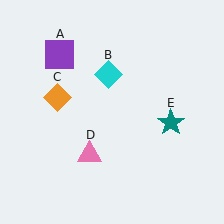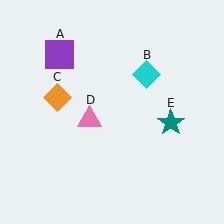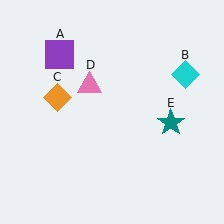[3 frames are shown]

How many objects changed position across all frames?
2 objects changed position: cyan diamond (object B), pink triangle (object D).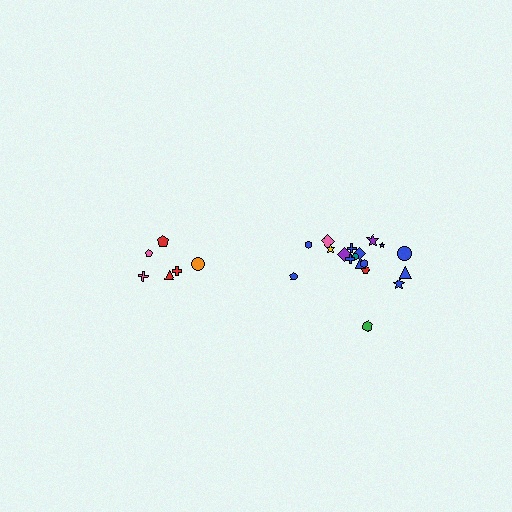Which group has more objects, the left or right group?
The right group.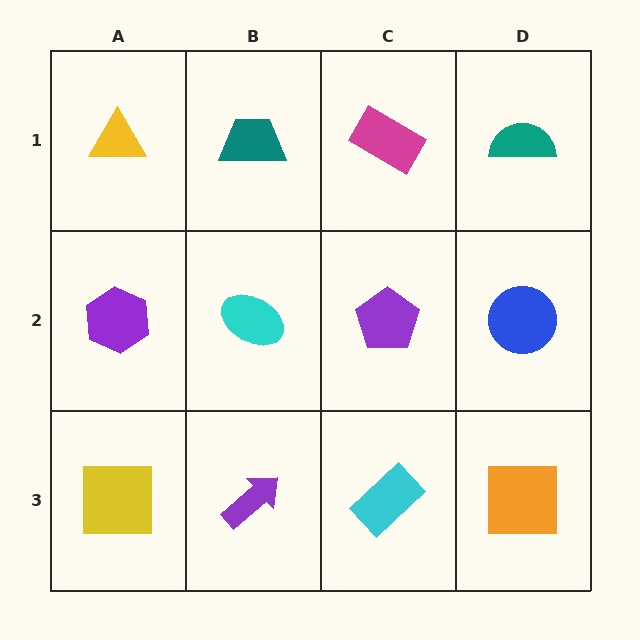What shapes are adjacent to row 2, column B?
A teal trapezoid (row 1, column B), a purple arrow (row 3, column B), a purple hexagon (row 2, column A), a purple pentagon (row 2, column C).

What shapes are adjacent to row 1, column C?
A purple pentagon (row 2, column C), a teal trapezoid (row 1, column B), a teal semicircle (row 1, column D).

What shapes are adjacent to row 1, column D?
A blue circle (row 2, column D), a magenta rectangle (row 1, column C).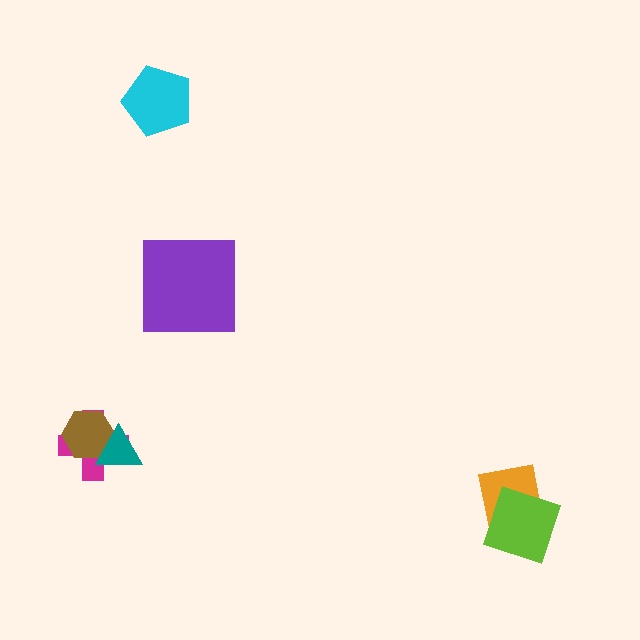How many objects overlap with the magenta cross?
2 objects overlap with the magenta cross.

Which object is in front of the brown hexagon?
The teal triangle is in front of the brown hexagon.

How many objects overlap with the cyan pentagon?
0 objects overlap with the cyan pentagon.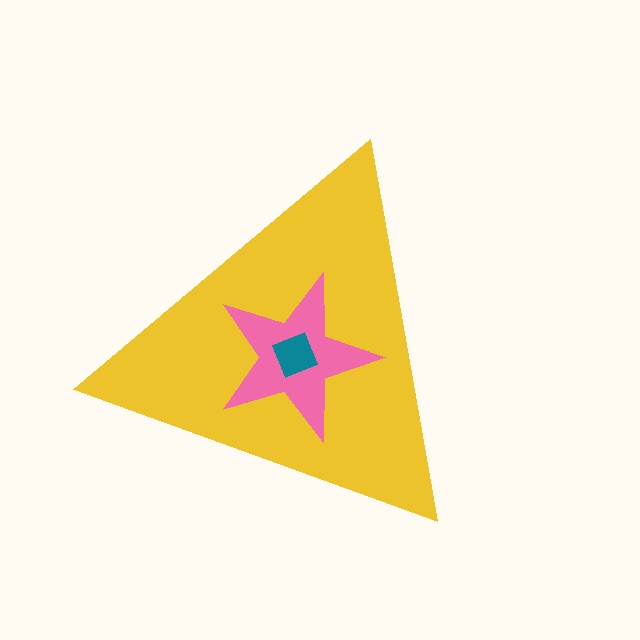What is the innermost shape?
The teal square.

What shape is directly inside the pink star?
The teal square.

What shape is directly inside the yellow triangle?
The pink star.